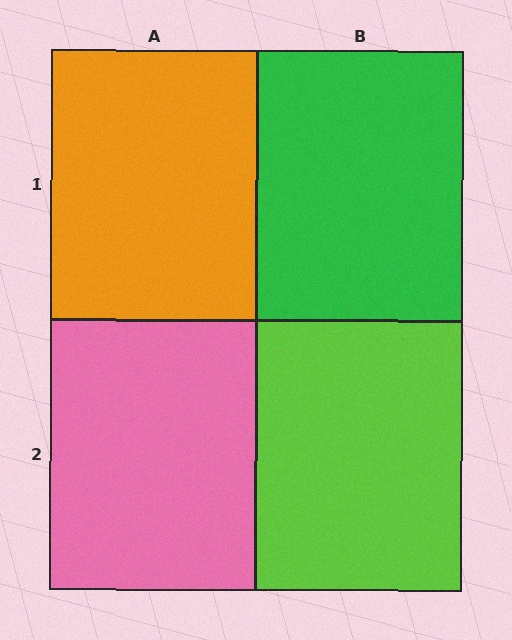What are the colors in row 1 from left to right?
Orange, green.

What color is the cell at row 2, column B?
Lime.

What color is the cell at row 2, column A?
Pink.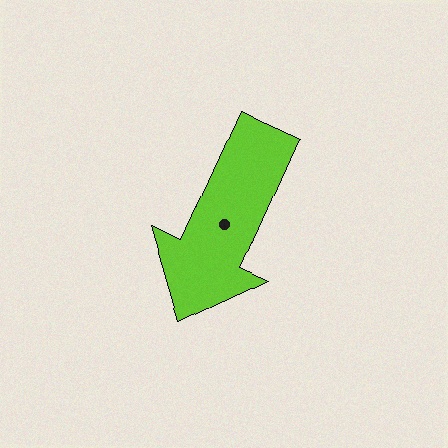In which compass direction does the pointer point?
Southwest.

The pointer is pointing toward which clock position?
Roughly 7 o'clock.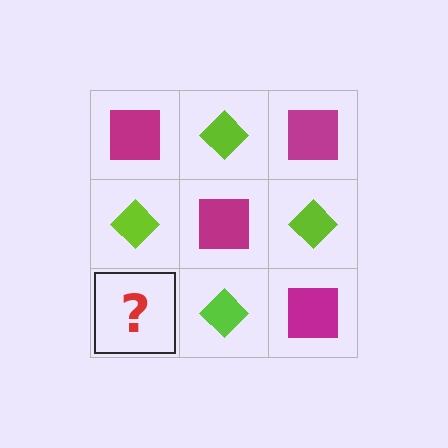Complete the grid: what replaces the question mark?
The question mark should be replaced with a magenta square.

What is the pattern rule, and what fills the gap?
The rule is that it alternates magenta square and lime diamond in a checkerboard pattern. The gap should be filled with a magenta square.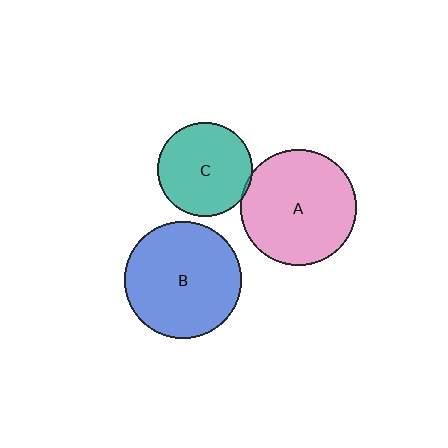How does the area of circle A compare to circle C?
Approximately 1.5 times.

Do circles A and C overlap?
Yes.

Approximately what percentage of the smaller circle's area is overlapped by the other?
Approximately 5%.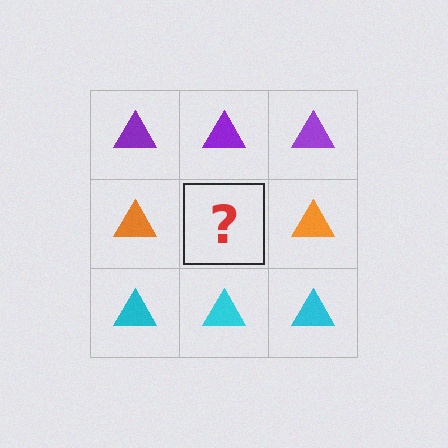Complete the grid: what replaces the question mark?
The question mark should be replaced with an orange triangle.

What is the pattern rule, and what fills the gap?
The rule is that each row has a consistent color. The gap should be filled with an orange triangle.